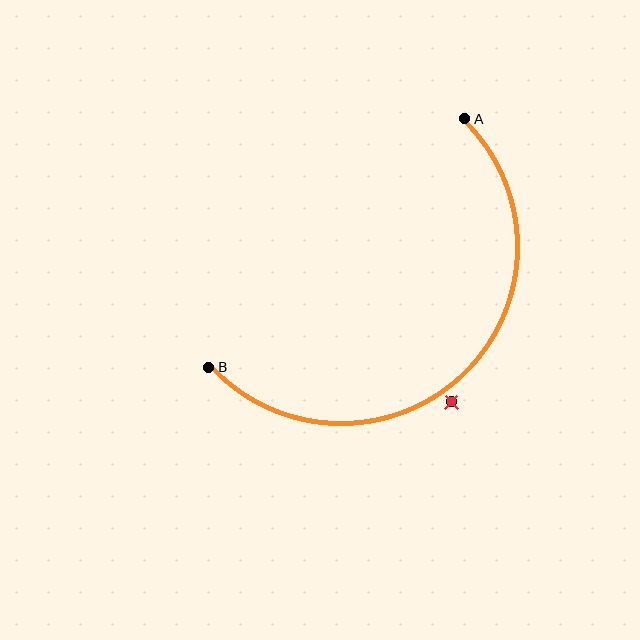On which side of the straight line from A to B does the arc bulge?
The arc bulges below and to the right of the straight line connecting A and B.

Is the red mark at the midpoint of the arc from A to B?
No — the red mark does not lie on the arc at all. It sits slightly outside the curve.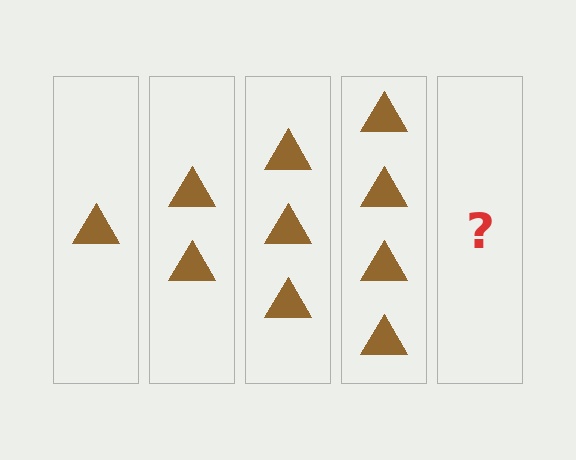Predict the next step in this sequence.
The next step is 5 triangles.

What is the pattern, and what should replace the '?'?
The pattern is that each step adds one more triangle. The '?' should be 5 triangles.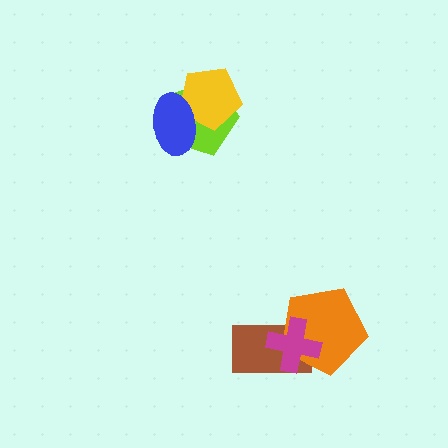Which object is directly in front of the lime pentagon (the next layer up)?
The yellow pentagon is directly in front of the lime pentagon.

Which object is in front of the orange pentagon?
The magenta cross is in front of the orange pentagon.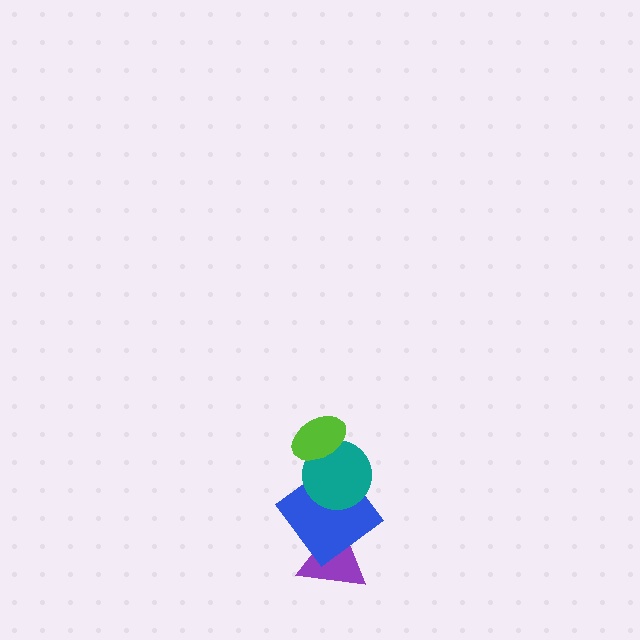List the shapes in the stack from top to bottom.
From top to bottom: the lime ellipse, the teal circle, the blue diamond, the purple triangle.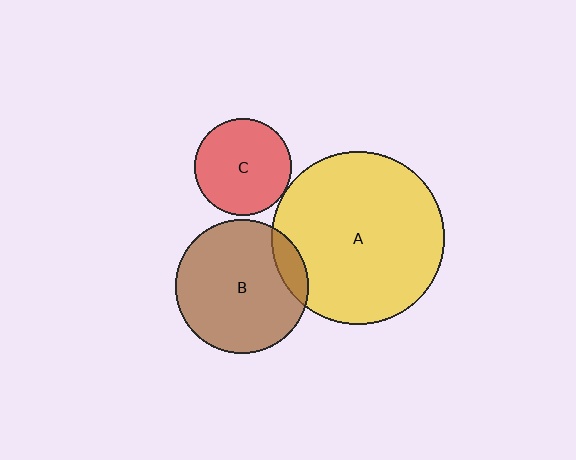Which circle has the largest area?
Circle A (yellow).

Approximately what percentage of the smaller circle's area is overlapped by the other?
Approximately 10%.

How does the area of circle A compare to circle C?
Approximately 3.2 times.